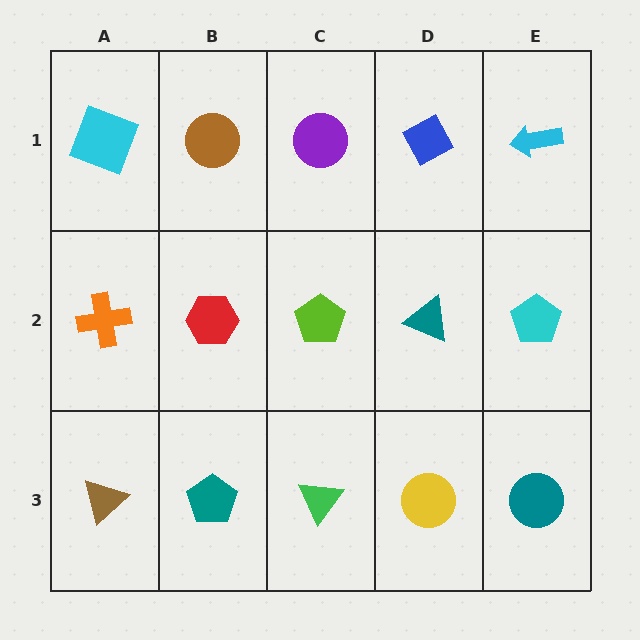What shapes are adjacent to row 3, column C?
A lime pentagon (row 2, column C), a teal pentagon (row 3, column B), a yellow circle (row 3, column D).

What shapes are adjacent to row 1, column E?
A cyan pentagon (row 2, column E), a blue diamond (row 1, column D).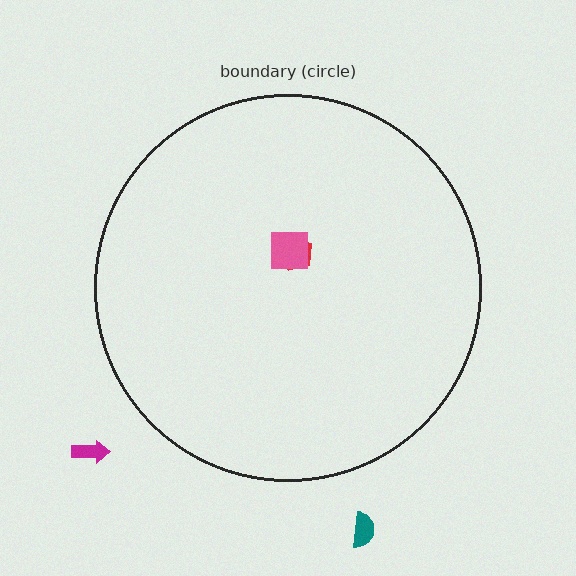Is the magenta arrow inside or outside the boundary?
Outside.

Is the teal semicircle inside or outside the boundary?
Outside.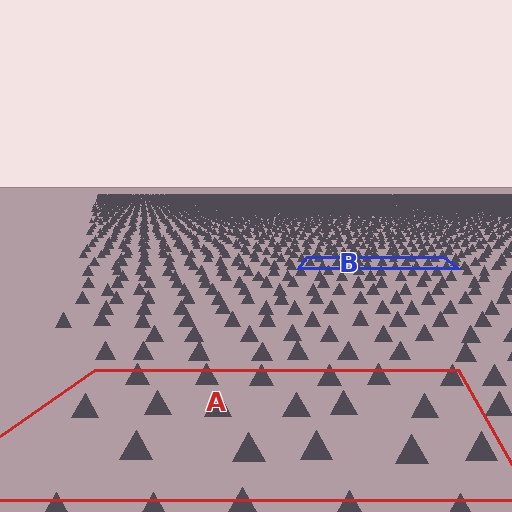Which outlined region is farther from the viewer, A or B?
Region B is farther from the viewer — the texture elements inside it appear smaller and more densely packed.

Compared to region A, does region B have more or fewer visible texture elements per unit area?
Region B has more texture elements per unit area — they are packed more densely because it is farther away.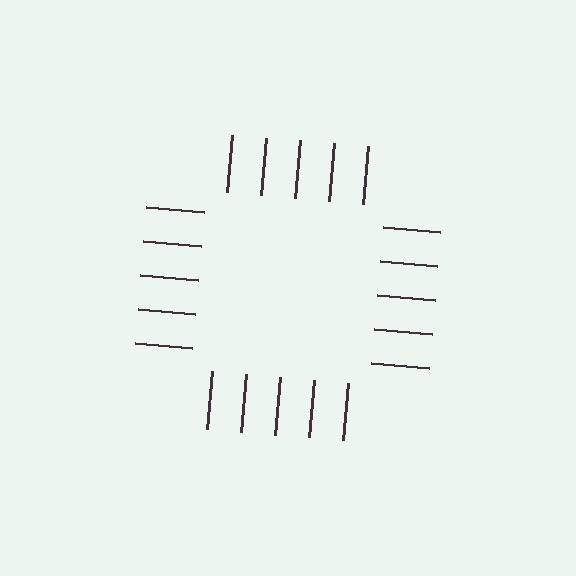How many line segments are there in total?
20 — 5 along each of the 4 edges.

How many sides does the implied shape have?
4 sides — the line-ends trace a square.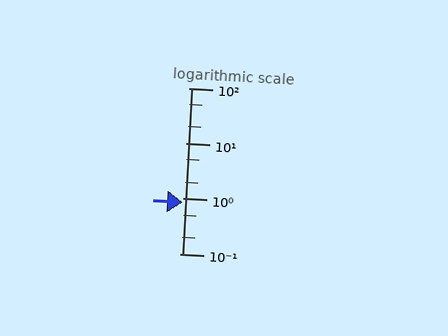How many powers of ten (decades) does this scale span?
The scale spans 3 decades, from 0.1 to 100.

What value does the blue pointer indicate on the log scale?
The pointer indicates approximately 0.84.